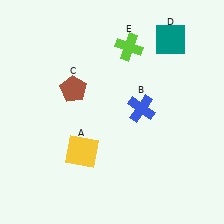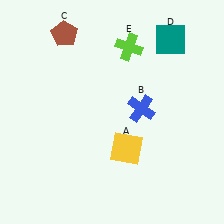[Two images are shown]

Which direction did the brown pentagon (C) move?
The brown pentagon (C) moved up.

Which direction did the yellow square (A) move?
The yellow square (A) moved right.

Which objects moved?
The objects that moved are: the yellow square (A), the brown pentagon (C).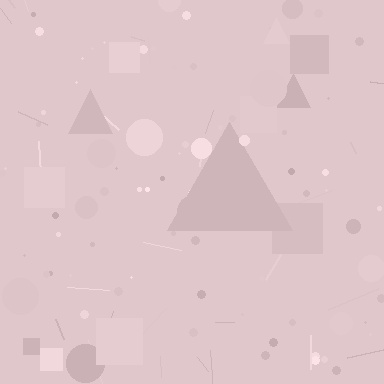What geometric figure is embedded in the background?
A triangle is embedded in the background.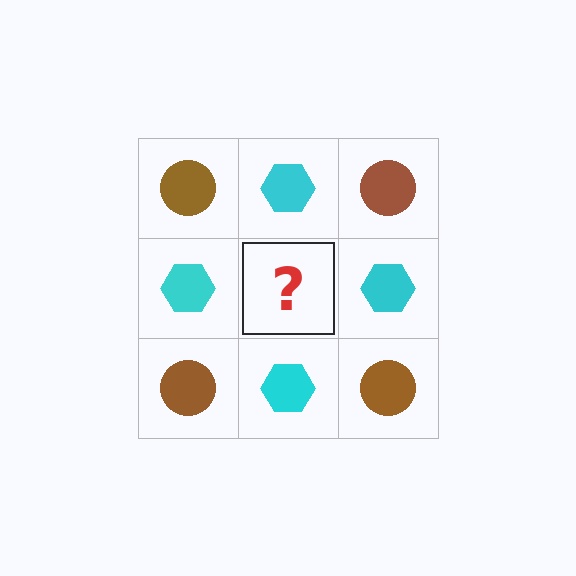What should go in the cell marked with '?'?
The missing cell should contain a brown circle.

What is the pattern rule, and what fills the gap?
The rule is that it alternates brown circle and cyan hexagon in a checkerboard pattern. The gap should be filled with a brown circle.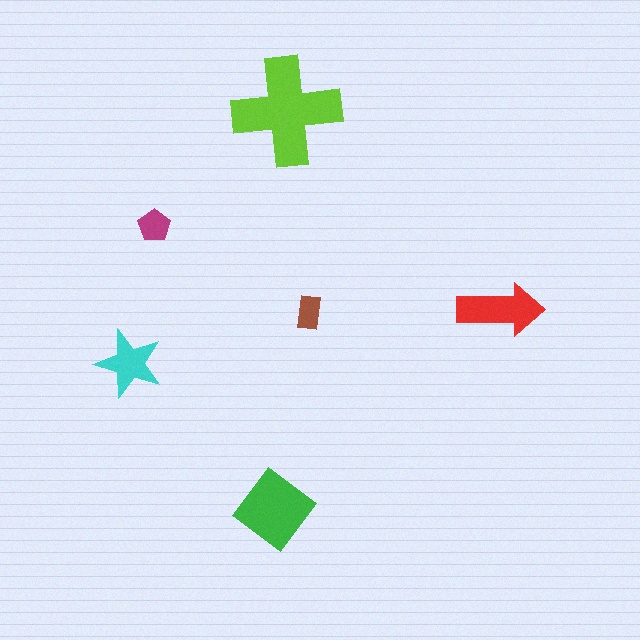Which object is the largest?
The lime cross.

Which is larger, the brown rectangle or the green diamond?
The green diamond.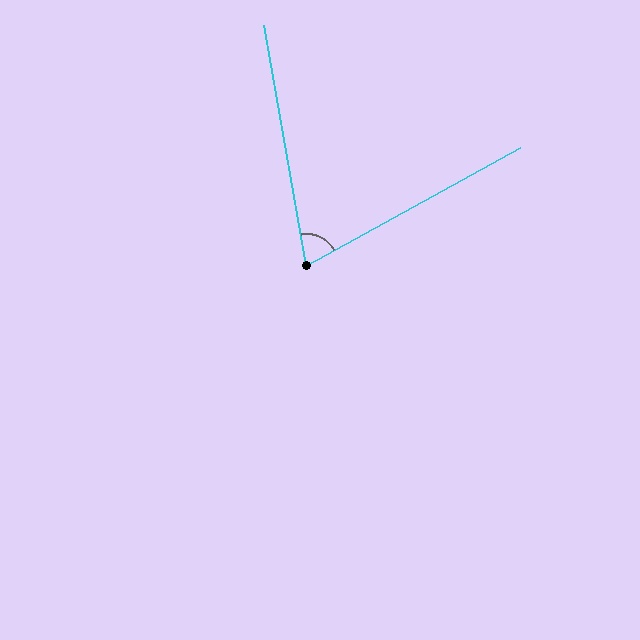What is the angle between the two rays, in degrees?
Approximately 71 degrees.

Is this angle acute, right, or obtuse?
It is acute.